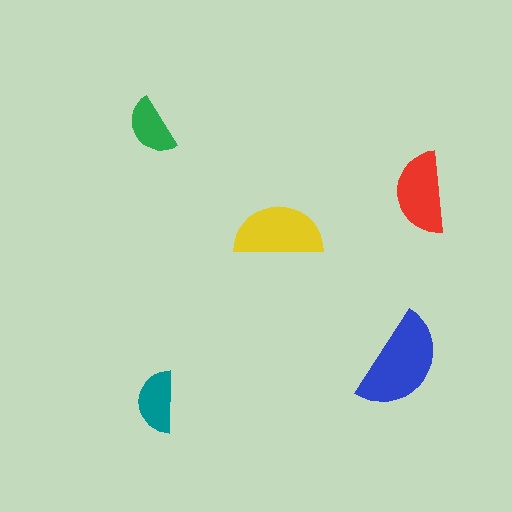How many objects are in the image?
There are 5 objects in the image.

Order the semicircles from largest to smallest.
the blue one, the yellow one, the red one, the teal one, the green one.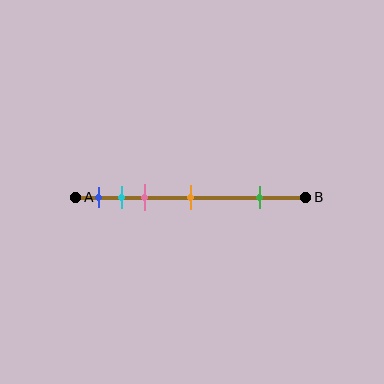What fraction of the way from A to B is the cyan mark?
The cyan mark is approximately 20% (0.2) of the way from A to B.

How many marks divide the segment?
There are 5 marks dividing the segment.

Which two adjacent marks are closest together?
The cyan and pink marks are the closest adjacent pair.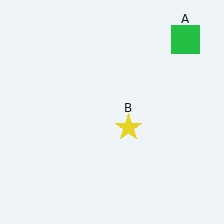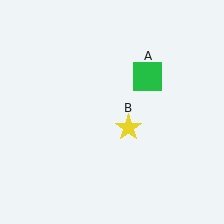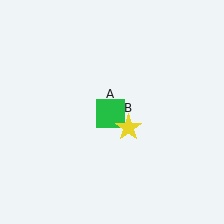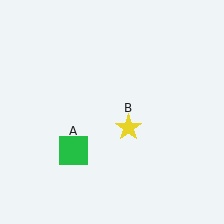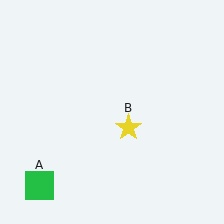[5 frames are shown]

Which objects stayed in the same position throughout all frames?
Yellow star (object B) remained stationary.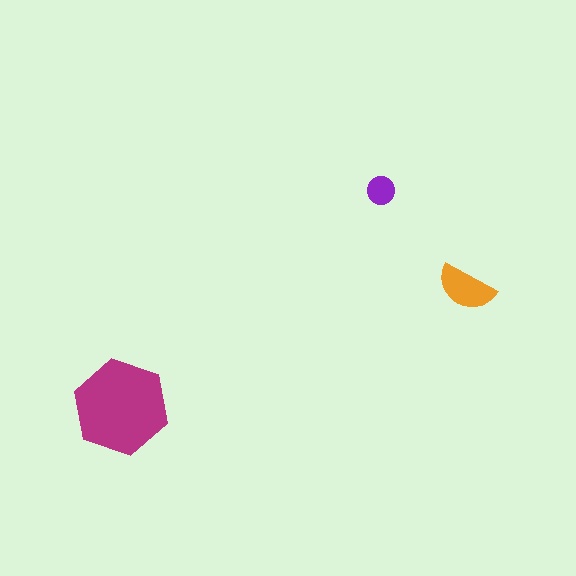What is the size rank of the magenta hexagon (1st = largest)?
1st.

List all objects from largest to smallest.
The magenta hexagon, the orange semicircle, the purple circle.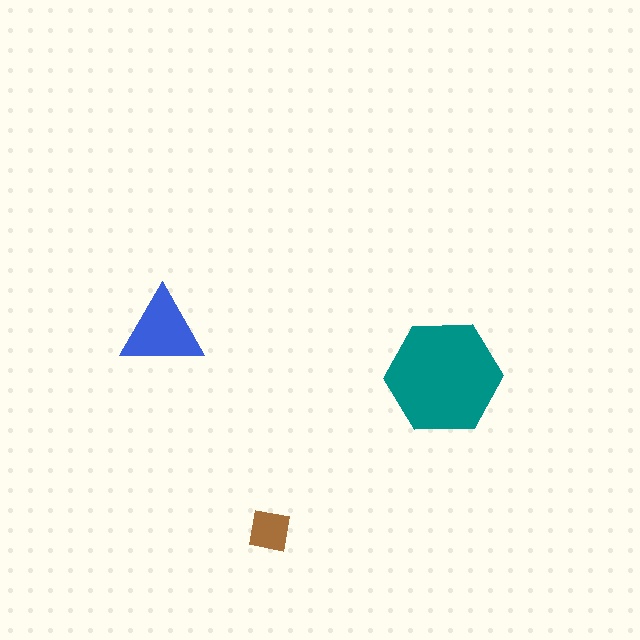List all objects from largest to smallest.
The teal hexagon, the blue triangle, the brown square.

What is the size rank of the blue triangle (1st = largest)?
2nd.